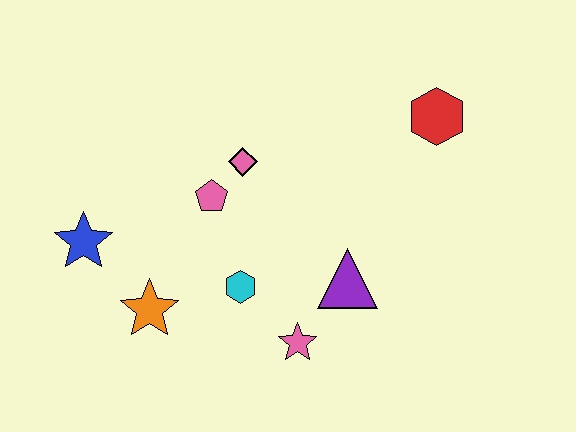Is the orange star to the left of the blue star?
No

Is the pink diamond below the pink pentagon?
No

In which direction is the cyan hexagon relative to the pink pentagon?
The cyan hexagon is below the pink pentagon.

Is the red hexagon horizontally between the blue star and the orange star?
No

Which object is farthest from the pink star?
The red hexagon is farthest from the pink star.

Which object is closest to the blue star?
The orange star is closest to the blue star.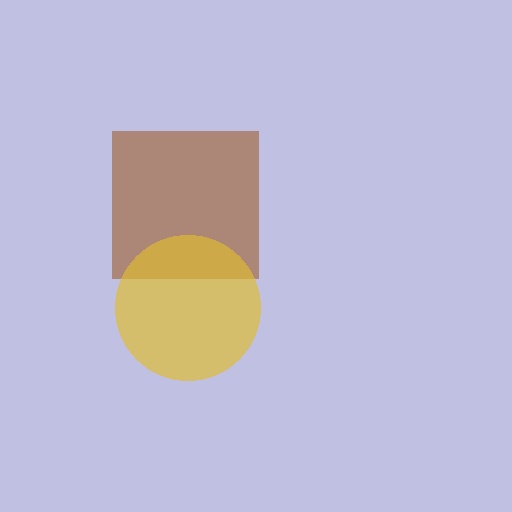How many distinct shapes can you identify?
There are 2 distinct shapes: a brown square, a yellow circle.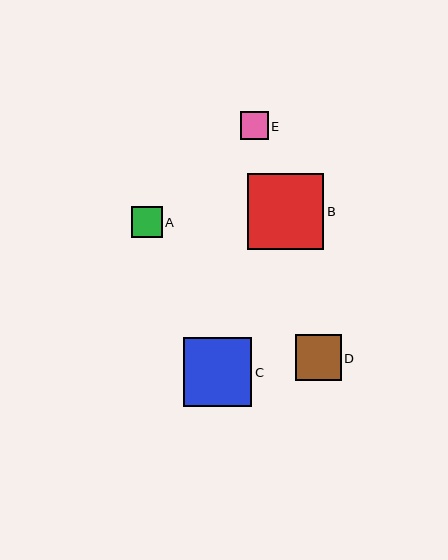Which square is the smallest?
Square E is the smallest with a size of approximately 28 pixels.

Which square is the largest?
Square B is the largest with a size of approximately 76 pixels.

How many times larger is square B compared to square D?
Square B is approximately 1.7 times the size of square D.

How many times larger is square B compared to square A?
Square B is approximately 2.5 times the size of square A.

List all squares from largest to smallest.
From largest to smallest: B, C, D, A, E.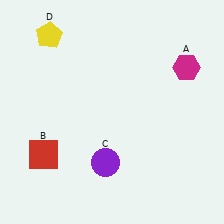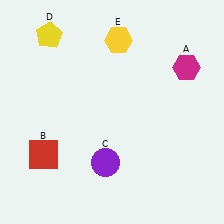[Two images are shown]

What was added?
A yellow hexagon (E) was added in Image 2.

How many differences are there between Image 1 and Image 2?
There is 1 difference between the two images.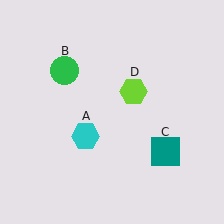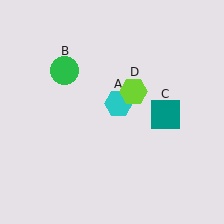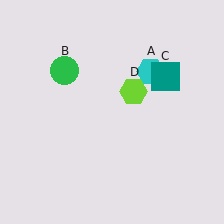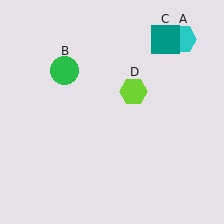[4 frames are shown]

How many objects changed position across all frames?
2 objects changed position: cyan hexagon (object A), teal square (object C).